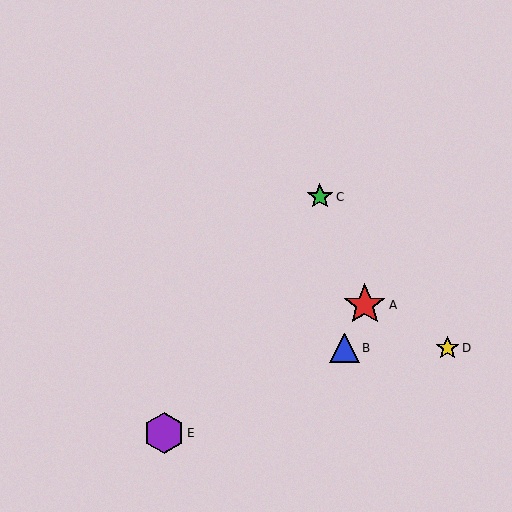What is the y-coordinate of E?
Object E is at y≈433.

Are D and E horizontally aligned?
No, D is at y≈348 and E is at y≈433.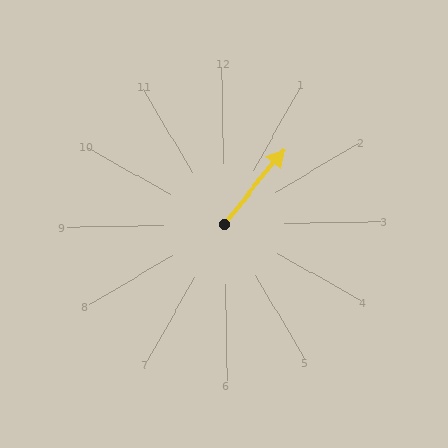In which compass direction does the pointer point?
Northeast.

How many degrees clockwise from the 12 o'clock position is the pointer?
Approximately 40 degrees.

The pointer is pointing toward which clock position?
Roughly 1 o'clock.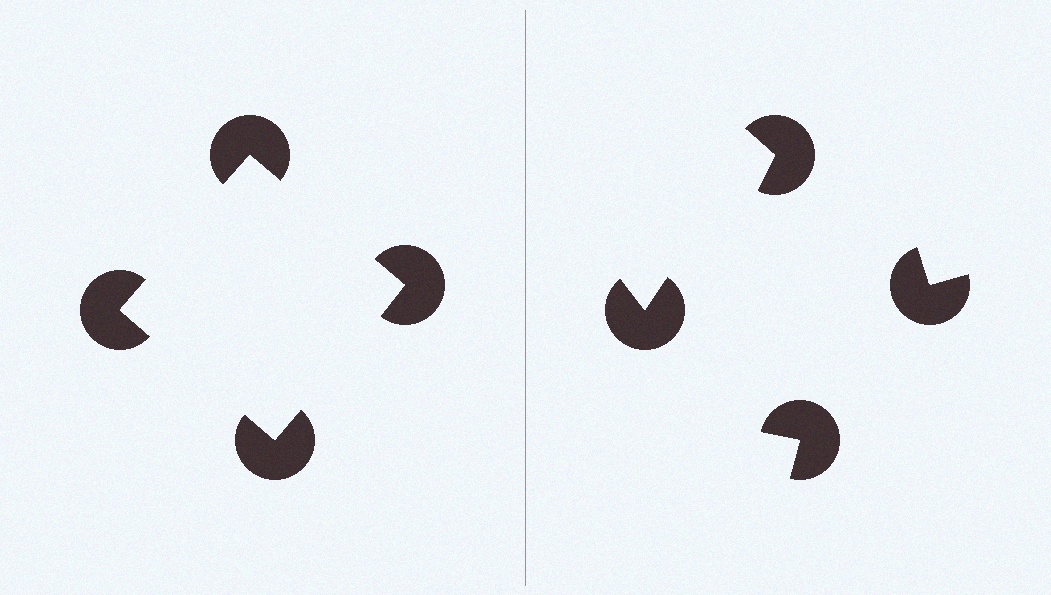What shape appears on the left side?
An illusory square.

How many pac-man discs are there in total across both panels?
8 — 4 on each side.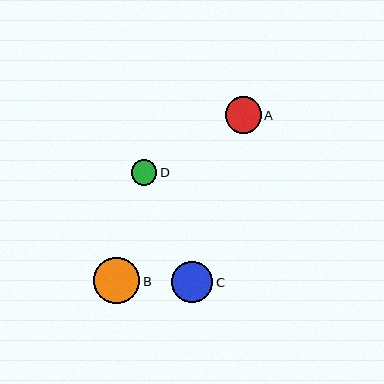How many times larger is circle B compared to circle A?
Circle B is approximately 1.3 times the size of circle A.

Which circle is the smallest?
Circle D is the smallest with a size of approximately 26 pixels.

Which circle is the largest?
Circle B is the largest with a size of approximately 46 pixels.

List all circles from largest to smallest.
From largest to smallest: B, C, A, D.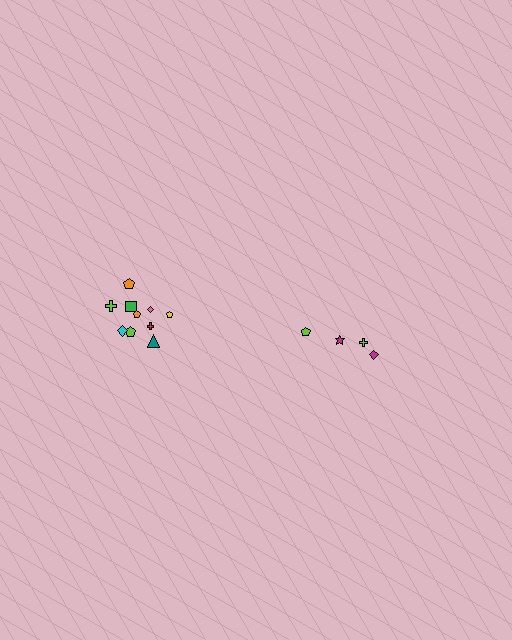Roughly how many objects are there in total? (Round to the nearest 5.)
Roughly 15 objects in total.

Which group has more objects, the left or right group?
The left group.